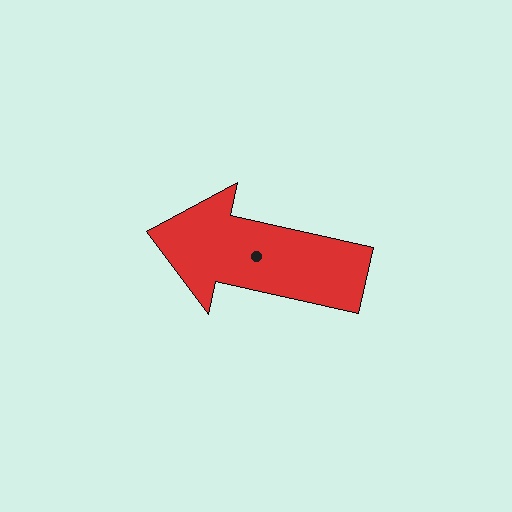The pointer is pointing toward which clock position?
Roughly 9 o'clock.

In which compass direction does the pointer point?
West.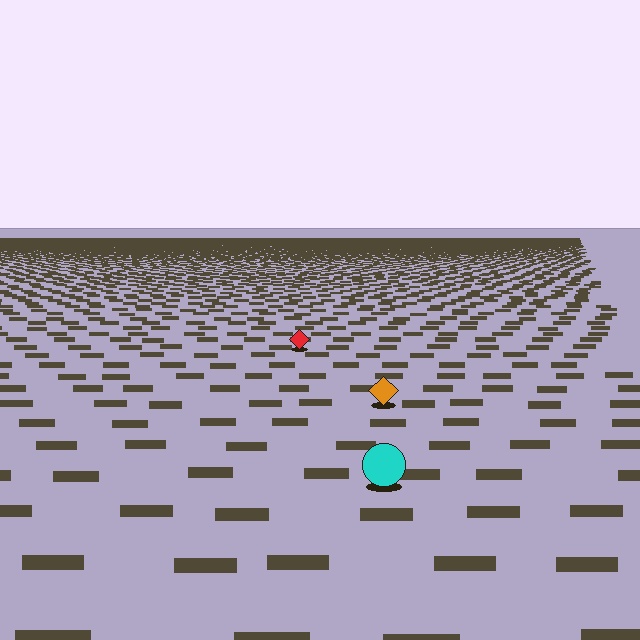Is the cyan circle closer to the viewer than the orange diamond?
Yes. The cyan circle is closer — you can tell from the texture gradient: the ground texture is coarser near it.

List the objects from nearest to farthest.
From nearest to farthest: the cyan circle, the orange diamond, the red diamond.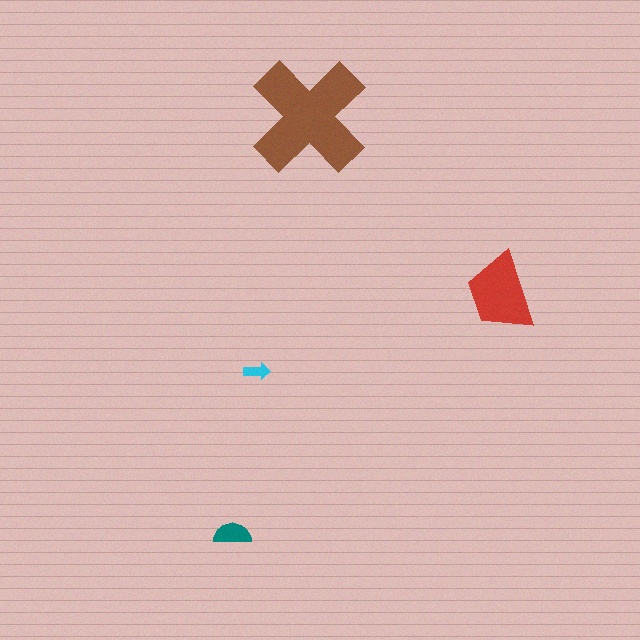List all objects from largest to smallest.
The brown cross, the red trapezoid, the teal semicircle, the cyan arrow.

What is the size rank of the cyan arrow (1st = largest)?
4th.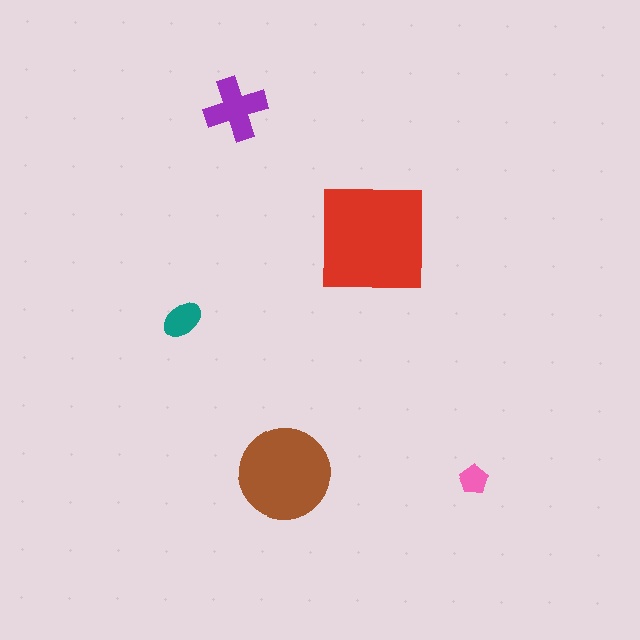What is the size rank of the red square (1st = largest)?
1st.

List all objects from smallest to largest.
The pink pentagon, the teal ellipse, the purple cross, the brown circle, the red square.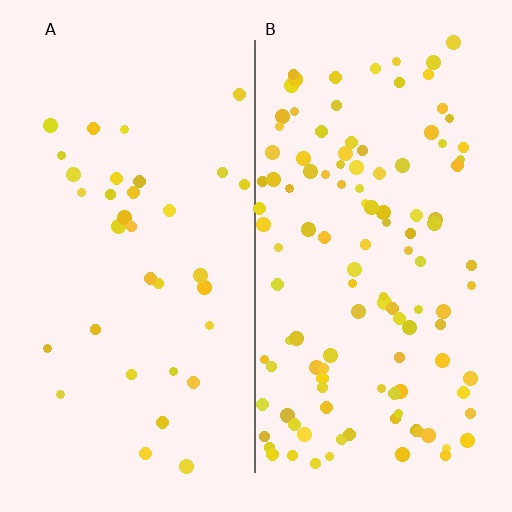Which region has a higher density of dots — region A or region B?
B (the right).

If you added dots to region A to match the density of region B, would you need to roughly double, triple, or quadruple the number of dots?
Approximately triple.